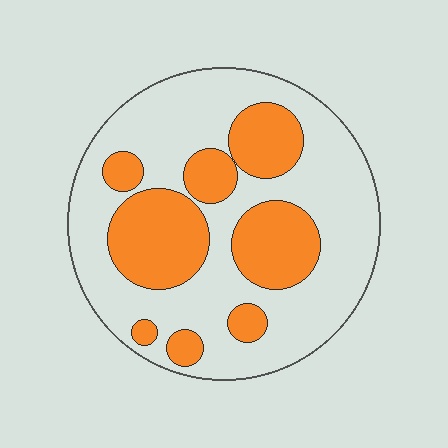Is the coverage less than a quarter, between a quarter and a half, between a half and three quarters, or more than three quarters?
Between a quarter and a half.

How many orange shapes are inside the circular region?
8.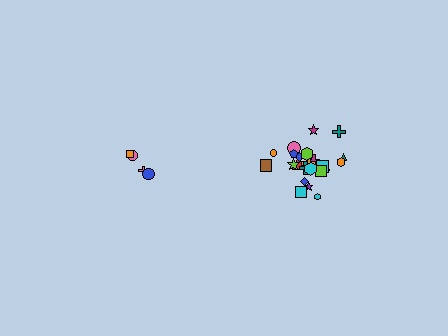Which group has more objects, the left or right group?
The right group.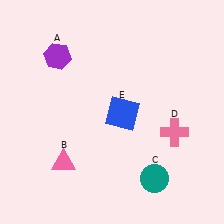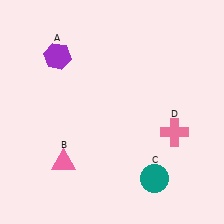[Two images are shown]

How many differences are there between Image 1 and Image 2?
There is 1 difference between the two images.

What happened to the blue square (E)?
The blue square (E) was removed in Image 2. It was in the bottom-right area of Image 1.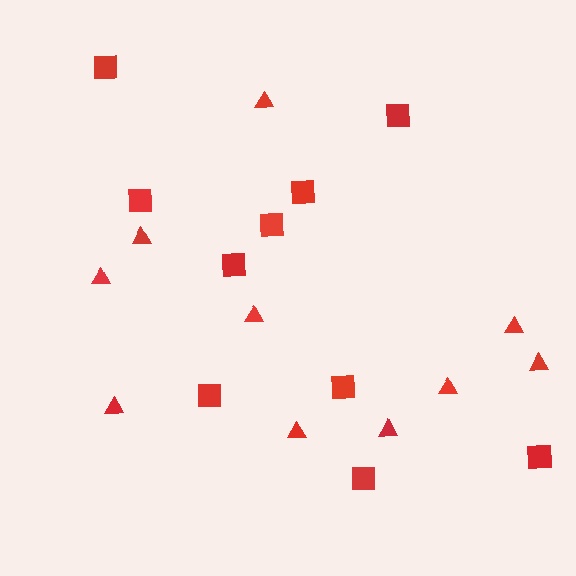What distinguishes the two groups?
There are 2 groups: one group of squares (10) and one group of triangles (10).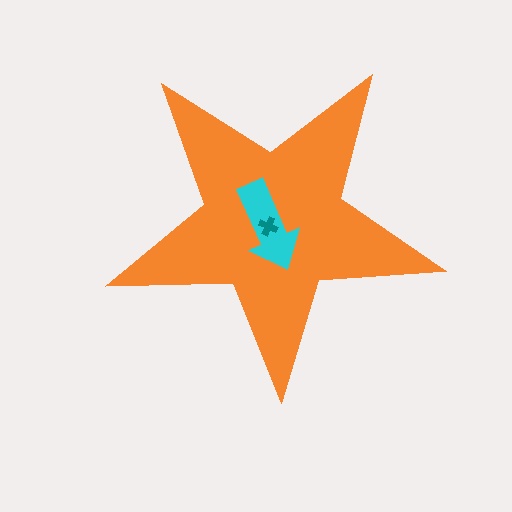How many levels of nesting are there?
3.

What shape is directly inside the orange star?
The cyan arrow.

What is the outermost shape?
The orange star.